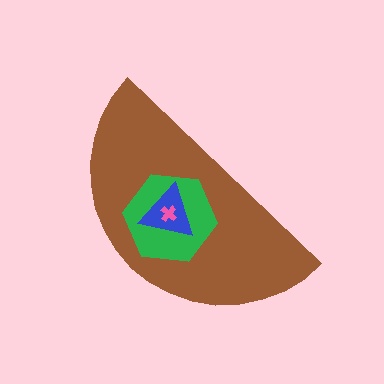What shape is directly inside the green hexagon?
The blue triangle.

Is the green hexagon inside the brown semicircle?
Yes.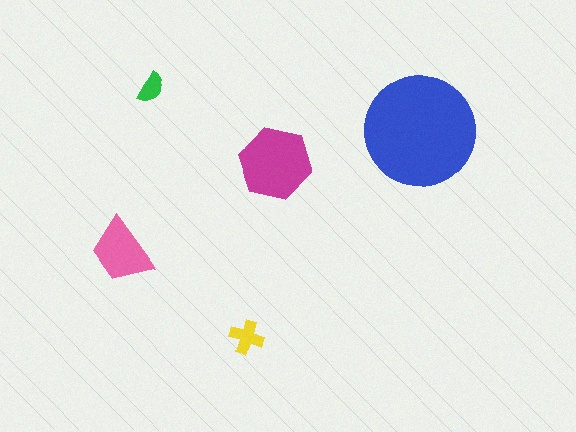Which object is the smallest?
The green semicircle.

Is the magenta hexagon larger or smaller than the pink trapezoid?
Larger.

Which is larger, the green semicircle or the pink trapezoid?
The pink trapezoid.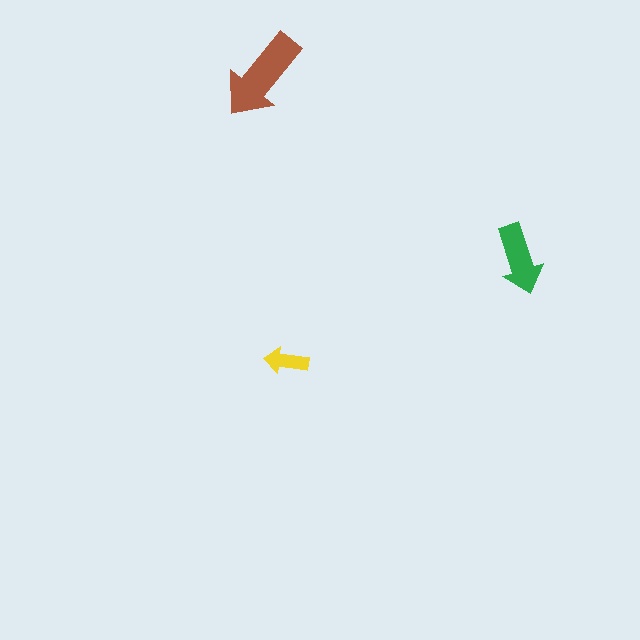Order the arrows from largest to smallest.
the brown one, the green one, the yellow one.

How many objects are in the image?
There are 3 objects in the image.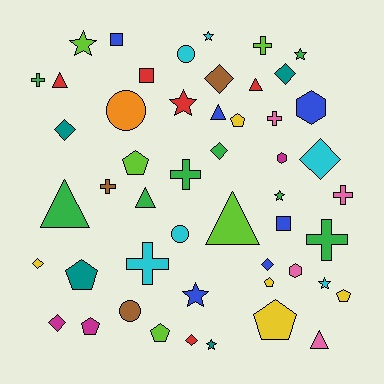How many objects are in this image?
There are 50 objects.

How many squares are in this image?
There are 3 squares.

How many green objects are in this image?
There are 8 green objects.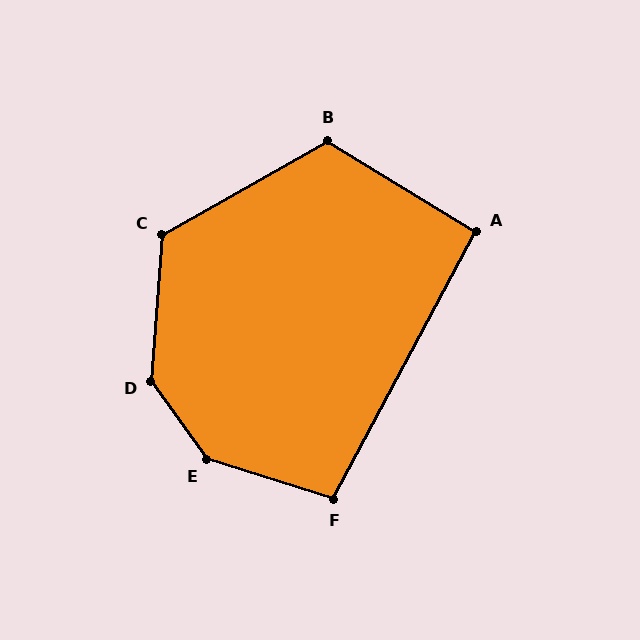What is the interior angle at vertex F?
Approximately 101 degrees (obtuse).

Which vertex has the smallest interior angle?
A, at approximately 93 degrees.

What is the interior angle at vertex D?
Approximately 140 degrees (obtuse).